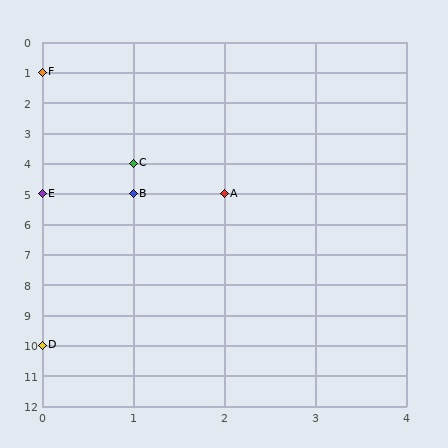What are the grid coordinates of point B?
Point B is at grid coordinates (1, 5).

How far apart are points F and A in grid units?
Points F and A are 2 columns and 4 rows apart (about 4.5 grid units diagonally).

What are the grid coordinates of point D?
Point D is at grid coordinates (0, 10).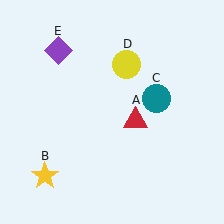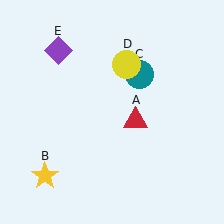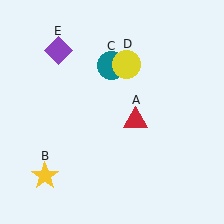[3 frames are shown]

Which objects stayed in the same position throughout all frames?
Red triangle (object A) and yellow star (object B) and yellow circle (object D) and purple diamond (object E) remained stationary.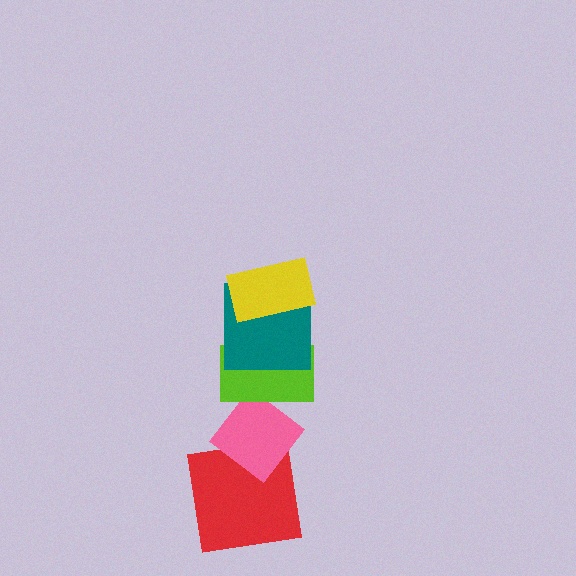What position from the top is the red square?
The red square is 5th from the top.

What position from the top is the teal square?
The teal square is 2nd from the top.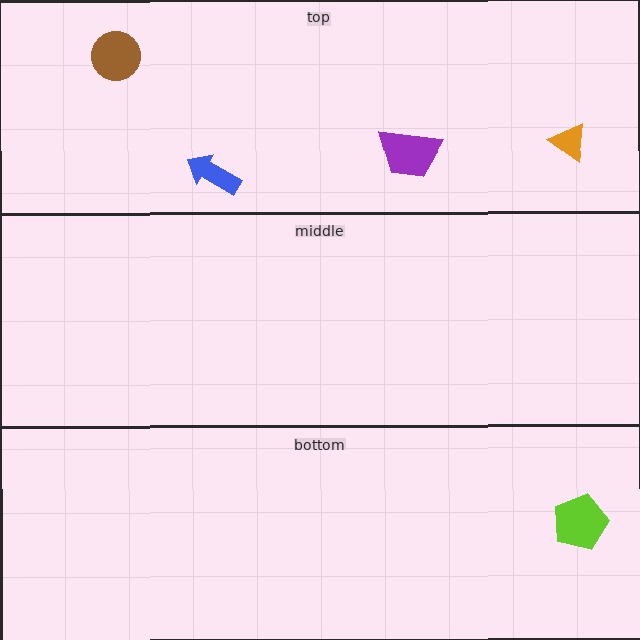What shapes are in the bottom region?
The lime pentagon.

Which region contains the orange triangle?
The top region.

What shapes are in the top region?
The blue arrow, the orange triangle, the purple trapezoid, the brown circle.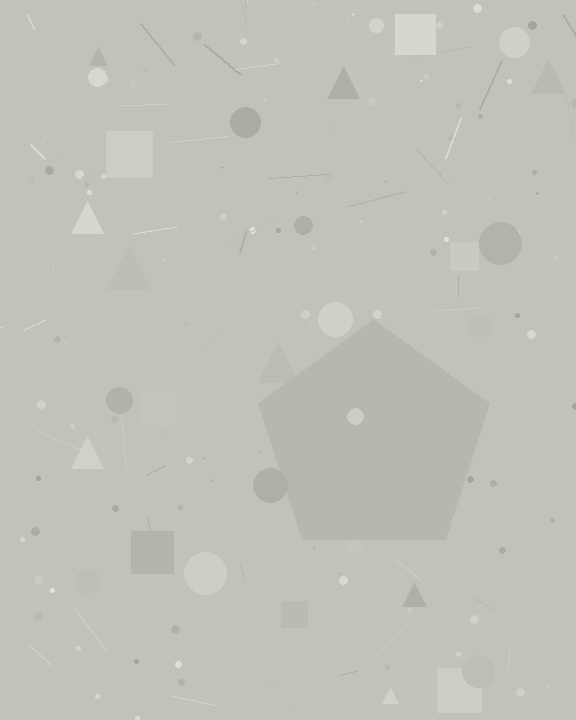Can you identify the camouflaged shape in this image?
The camouflaged shape is a pentagon.